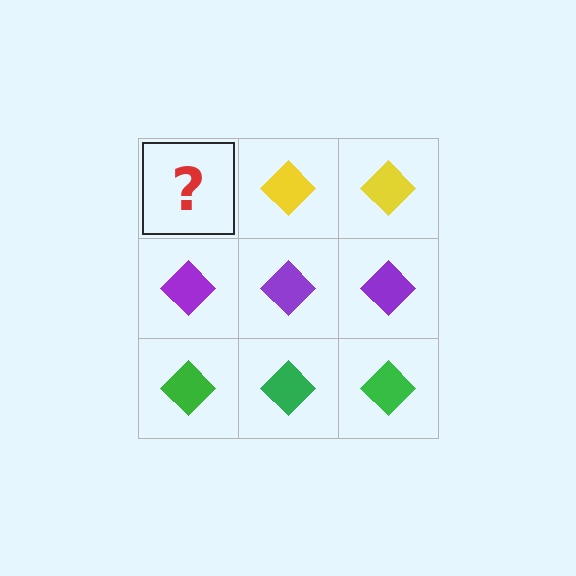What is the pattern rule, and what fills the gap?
The rule is that each row has a consistent color. The gap should be filled with a yellow diamond.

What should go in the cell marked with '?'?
The missing cell should contain a yellow diamond.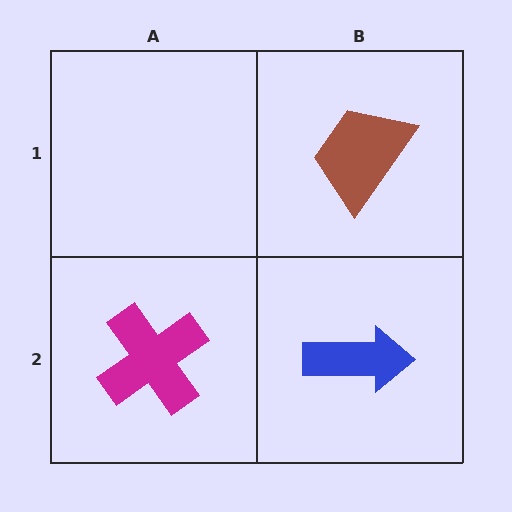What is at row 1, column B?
A brown trapezoid.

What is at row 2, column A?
A magenta cross.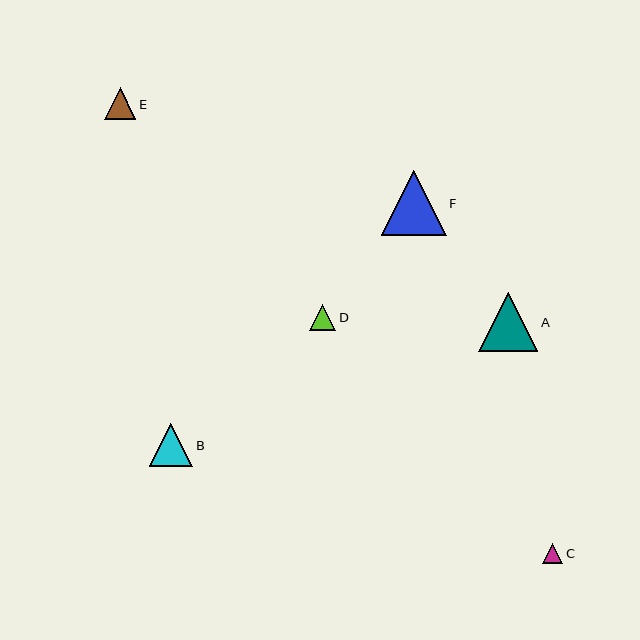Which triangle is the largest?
Triangle F is the largest with a size of approximately 65 pixels.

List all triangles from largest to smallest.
From largest to smallest: F, A, B, E, D, C.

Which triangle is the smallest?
Triangle C is the smallest with a size of approximately 20 pixels.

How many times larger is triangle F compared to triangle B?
Triangle F is approximately 1.5 times the size of triangle B.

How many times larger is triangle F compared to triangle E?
Triangle F is approximately 2.1 times the size of triangle E.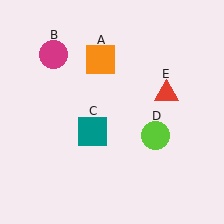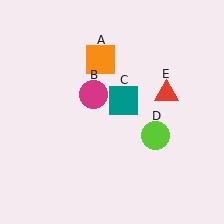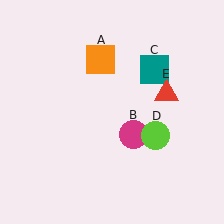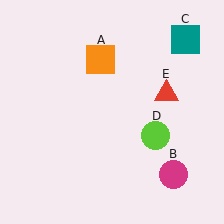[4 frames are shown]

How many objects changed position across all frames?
2 objects changed position: magenta circle (object B), teal square (object C).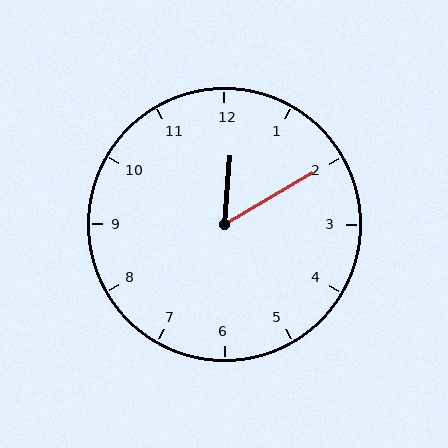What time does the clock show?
12:10.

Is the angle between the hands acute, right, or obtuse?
It is acute.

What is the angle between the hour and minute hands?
Approximately 55 degrees.